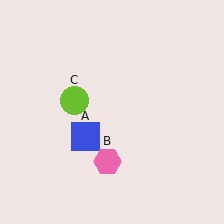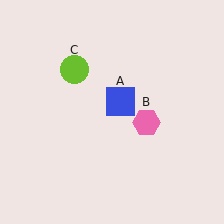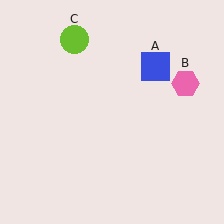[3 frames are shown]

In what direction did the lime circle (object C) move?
The lime circle (object C) moved up.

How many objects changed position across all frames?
3 objects changed position: blue square (object A), pink hexagon (object B), lime circle (object C).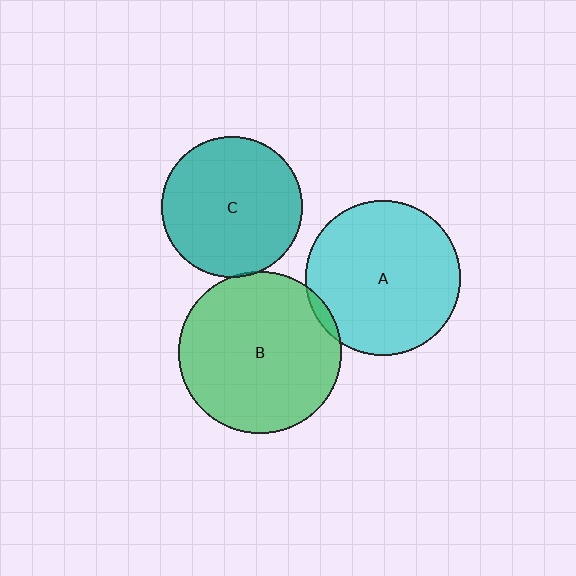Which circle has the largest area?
Circle B (green).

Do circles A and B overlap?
Yes.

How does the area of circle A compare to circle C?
Approximately 1.2 times.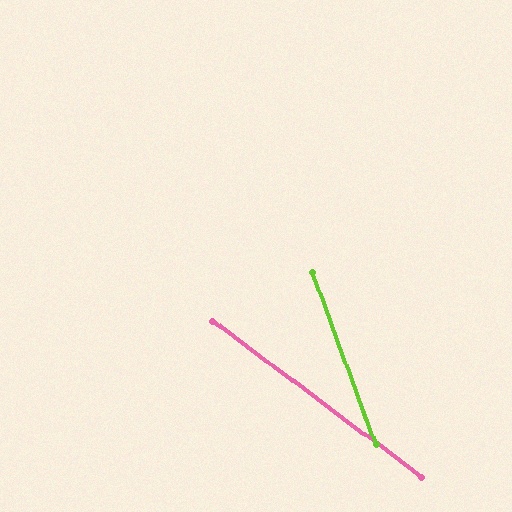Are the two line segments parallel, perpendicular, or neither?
Neither parallel nor perpendicular — they differ by about 33°.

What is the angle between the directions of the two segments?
Approximately 33 degrees.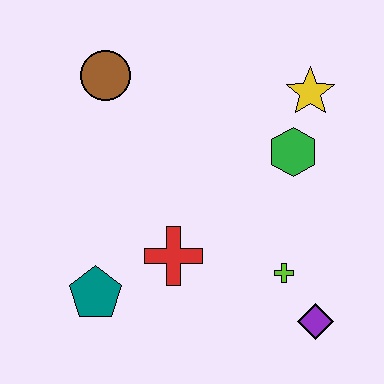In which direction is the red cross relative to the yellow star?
The red cross is below the yellow star.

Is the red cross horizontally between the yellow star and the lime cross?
No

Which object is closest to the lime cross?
The purple diamond is closest to the lime cross.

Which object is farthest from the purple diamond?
The brown circle is farthest from the purple diamond.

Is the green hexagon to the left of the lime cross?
No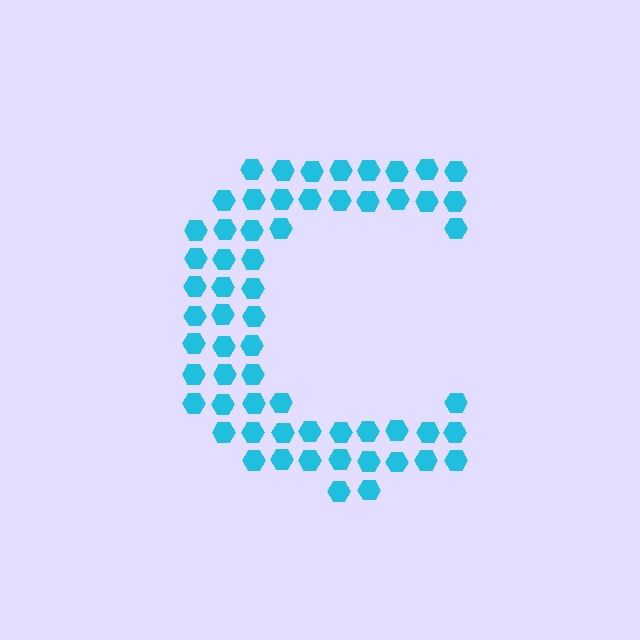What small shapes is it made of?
It is made of small hexagons.